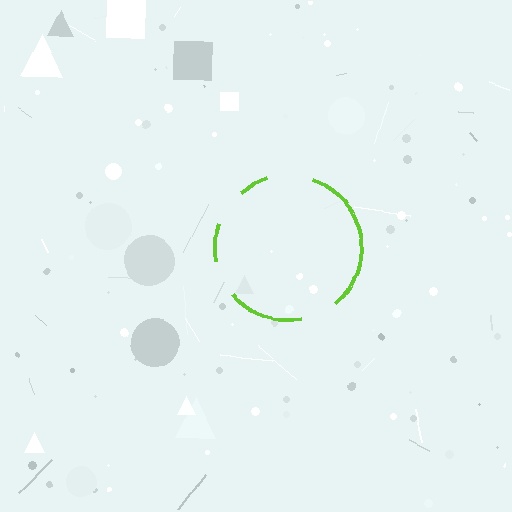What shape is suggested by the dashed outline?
The dashed outline suggests a circle.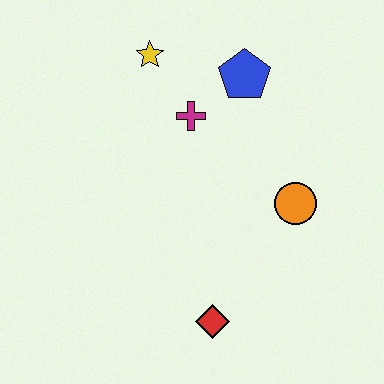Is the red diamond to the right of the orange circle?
No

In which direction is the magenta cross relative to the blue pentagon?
The magenta cross is to the left of the blue pentagon.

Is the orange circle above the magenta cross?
No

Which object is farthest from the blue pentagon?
The red diamond is farthest from the blue pentagon.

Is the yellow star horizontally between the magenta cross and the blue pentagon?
No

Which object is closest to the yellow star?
The magenta cross is closest to the yellow star.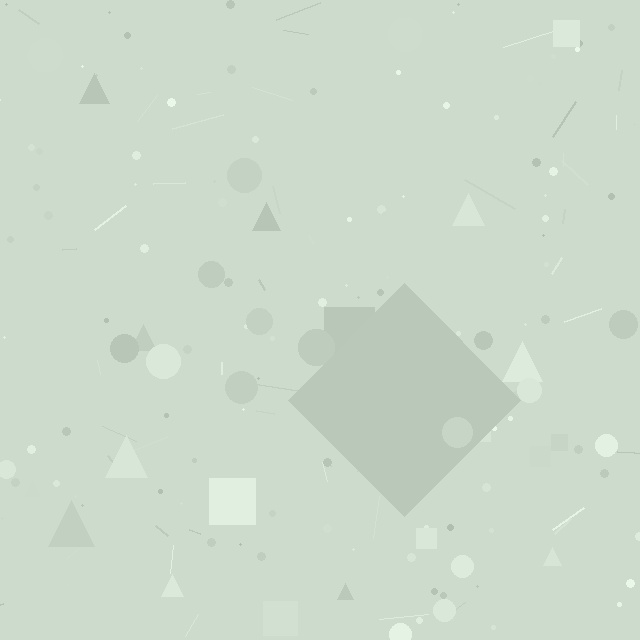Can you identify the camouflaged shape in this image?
The camouflaged shape is a diamond.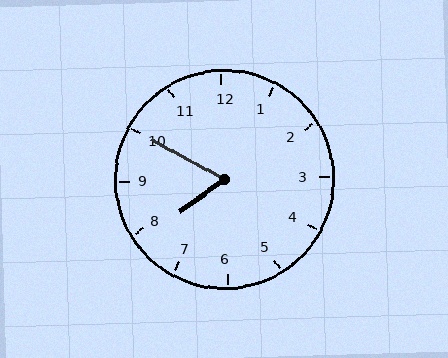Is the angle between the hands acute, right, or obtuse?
It is acute.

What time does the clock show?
7:50.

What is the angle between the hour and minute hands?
Approximately 65 degrees.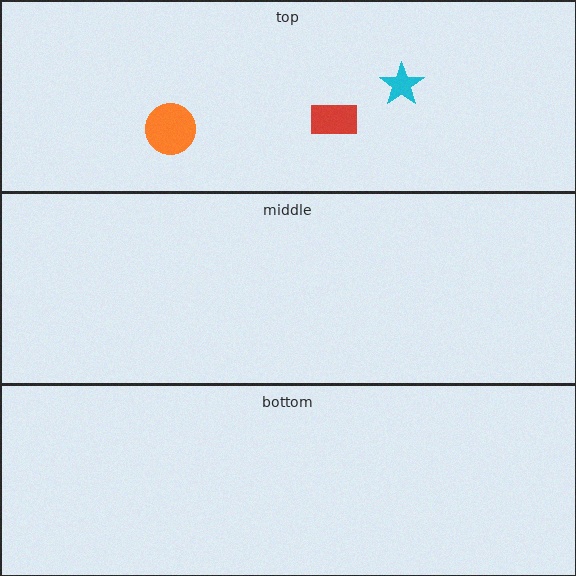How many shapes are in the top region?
3.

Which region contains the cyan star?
The top region.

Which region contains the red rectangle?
The top region.